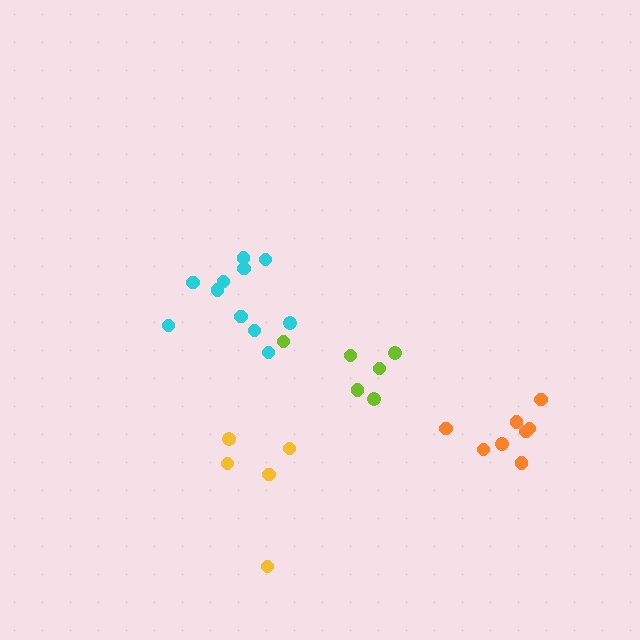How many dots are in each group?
Group 1: 5 dots, Group 2: 11 dots, Group 3: 6 dots, Group 4: 8 dots (30 total).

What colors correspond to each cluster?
The clusters are colored: yellow, cyan, lime, orange.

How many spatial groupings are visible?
There are 4 spatial groupings.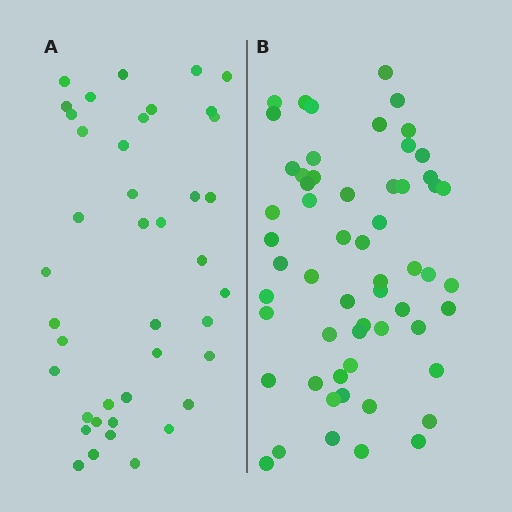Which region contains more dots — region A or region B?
Region B (the right region) has more dots.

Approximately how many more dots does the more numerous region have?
Region B has approximately 15 more dots than region A.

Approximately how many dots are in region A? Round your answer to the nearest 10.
About 40 dots. (The exact count is 41, which rounds to 40.)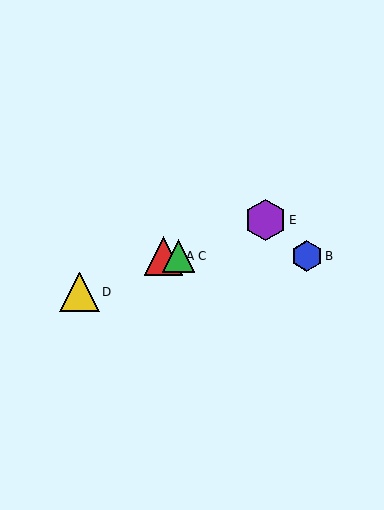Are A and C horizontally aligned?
Yes, both are at y≈256.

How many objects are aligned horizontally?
3 objects (A, B, C) are aligned horizontally.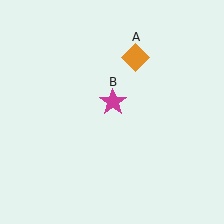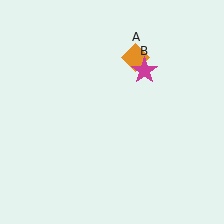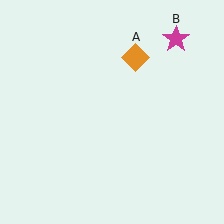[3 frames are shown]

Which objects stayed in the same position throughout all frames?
Orange diamond (object A) remained stationary.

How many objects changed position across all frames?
1 object changed position: magenta star (object B).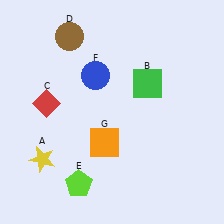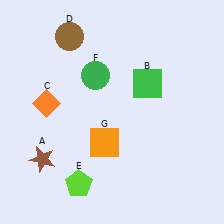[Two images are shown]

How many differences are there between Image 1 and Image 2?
There are 3 differences between the two images.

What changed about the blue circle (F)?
In Image 1, F is blue. In Image 2, it changed to green.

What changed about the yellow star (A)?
In Image 1, A is yellow. In Image 2, it changed to brown.